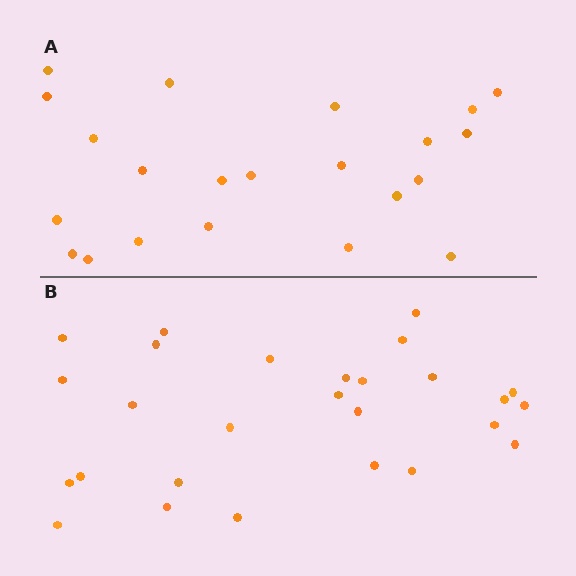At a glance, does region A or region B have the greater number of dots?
Region B (the bottom region) has more dots.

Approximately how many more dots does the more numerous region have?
Region B has about 5 more dots than region A.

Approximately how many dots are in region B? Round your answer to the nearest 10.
About 30 dots. (The exact count is 27, which rounds to 30.)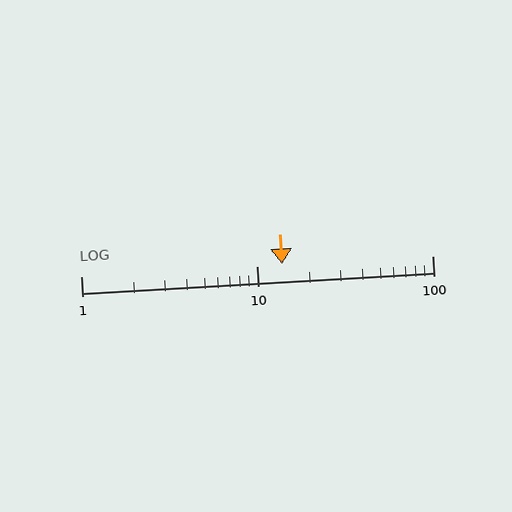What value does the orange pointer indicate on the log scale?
The pointer indicates approximately 14.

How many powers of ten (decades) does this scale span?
The scale spans 2 decades, from 1 to 100.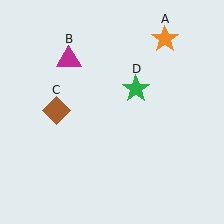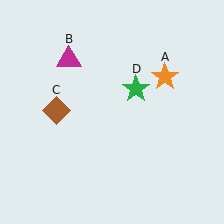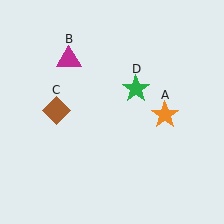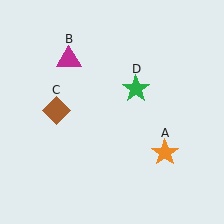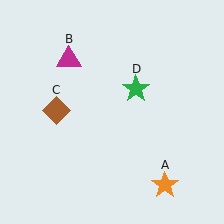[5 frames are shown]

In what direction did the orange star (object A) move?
The orange star (object A) moved down.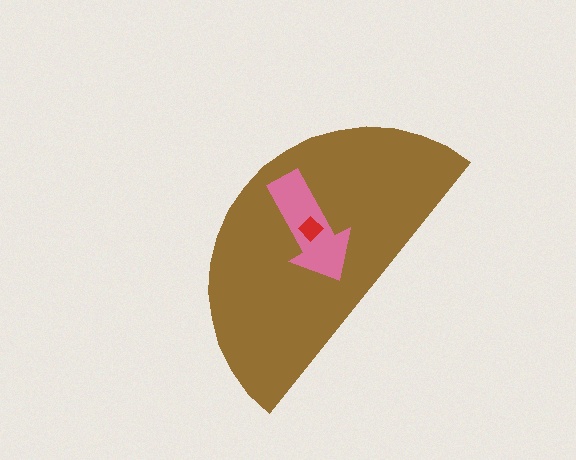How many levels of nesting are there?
3.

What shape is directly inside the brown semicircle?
The pink arrow.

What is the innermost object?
The red diamond.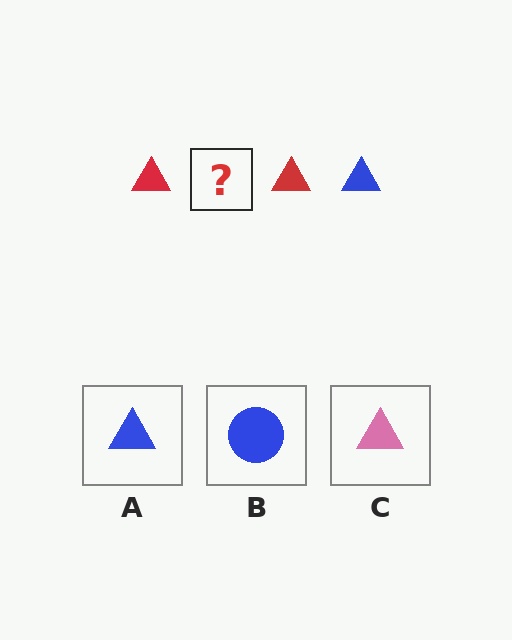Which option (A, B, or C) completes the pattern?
A.